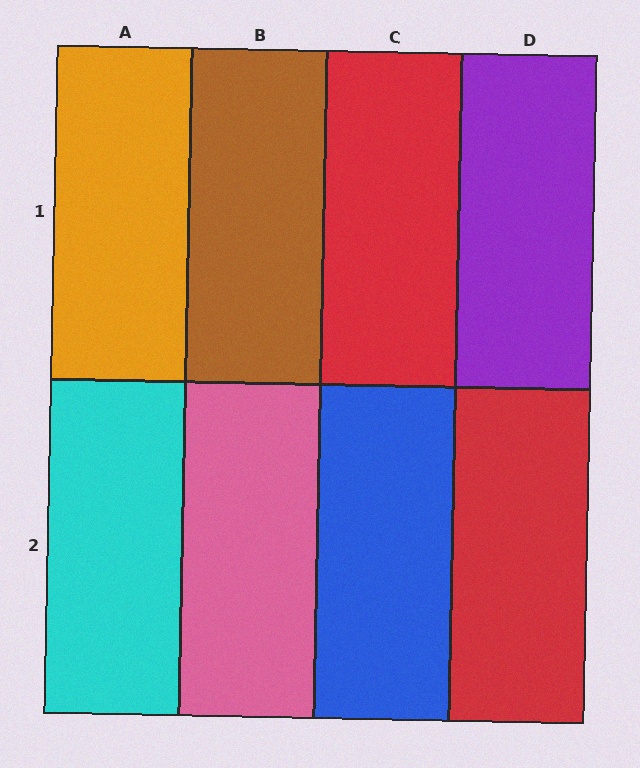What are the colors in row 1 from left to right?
Orange, brown, red, purple.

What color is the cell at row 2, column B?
Pink.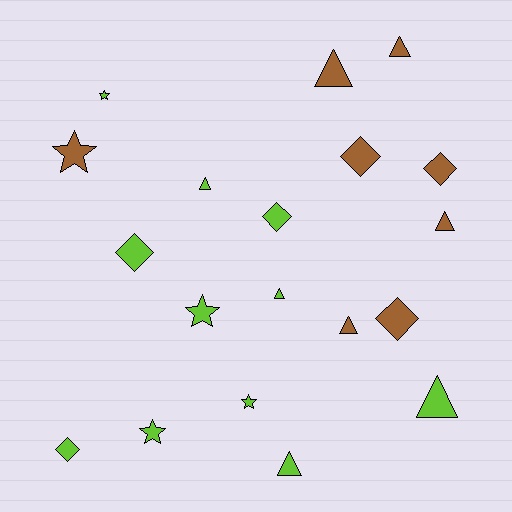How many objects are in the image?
There are 19 objects.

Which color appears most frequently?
Lime, with 11 objects.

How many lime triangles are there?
There are 4 lime triangles.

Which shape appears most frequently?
Triangle, with 8 objects.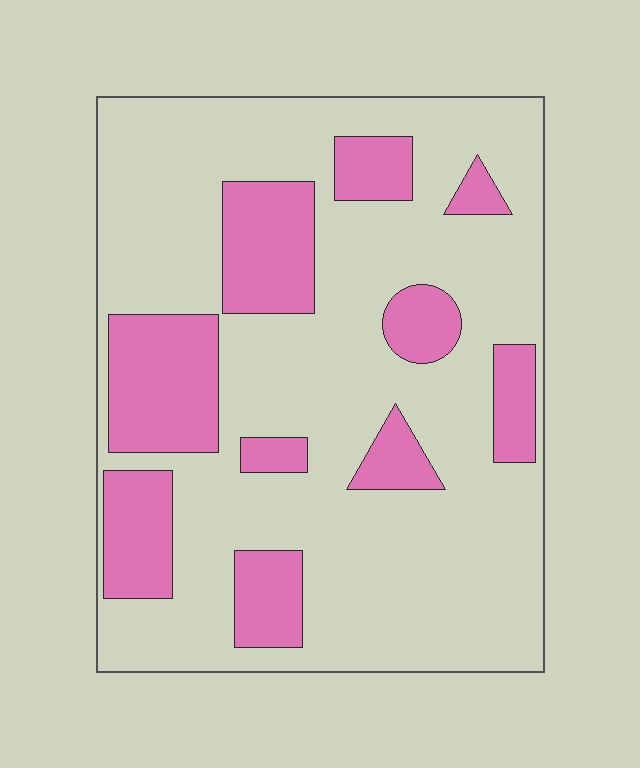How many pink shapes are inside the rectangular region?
10.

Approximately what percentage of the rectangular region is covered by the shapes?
Approximately 25%.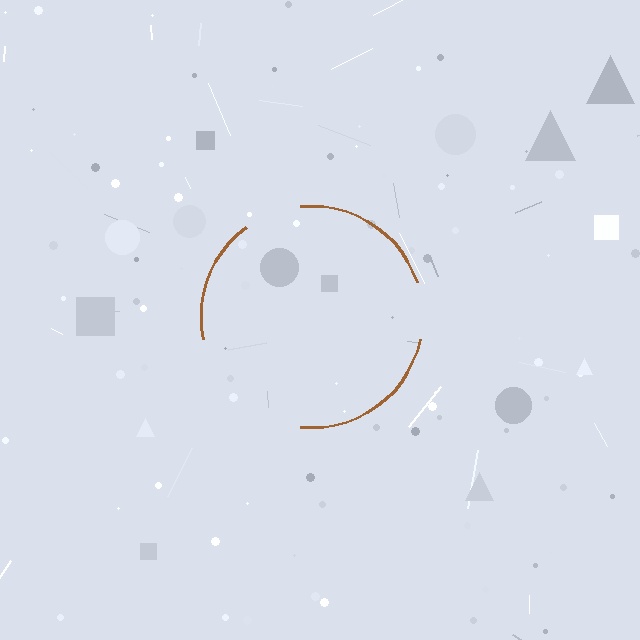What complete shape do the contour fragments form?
The contour fragments form a circle.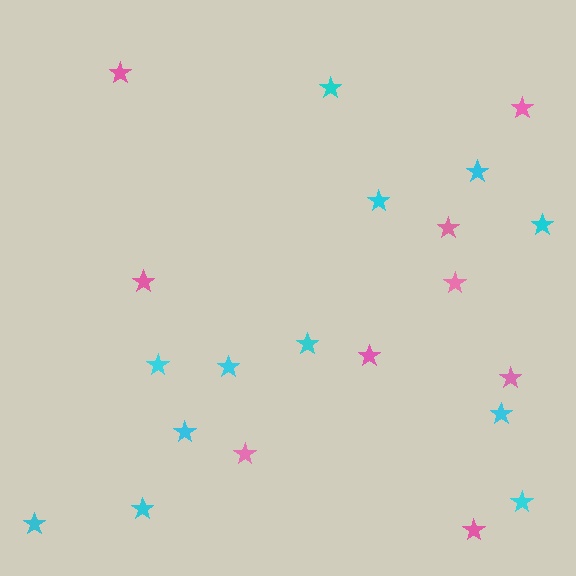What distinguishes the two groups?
There are 2 groups: one group of pink stars (9) and one group of cyan stars (12).